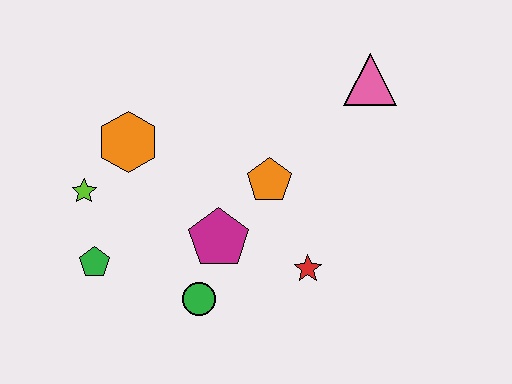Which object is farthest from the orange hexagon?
The pink triangle is farthest from the orange hexagon.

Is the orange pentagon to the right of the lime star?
Yes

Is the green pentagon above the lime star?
No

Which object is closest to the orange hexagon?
The lime star is closest to the orange hexagon.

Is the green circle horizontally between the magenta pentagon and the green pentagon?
Yes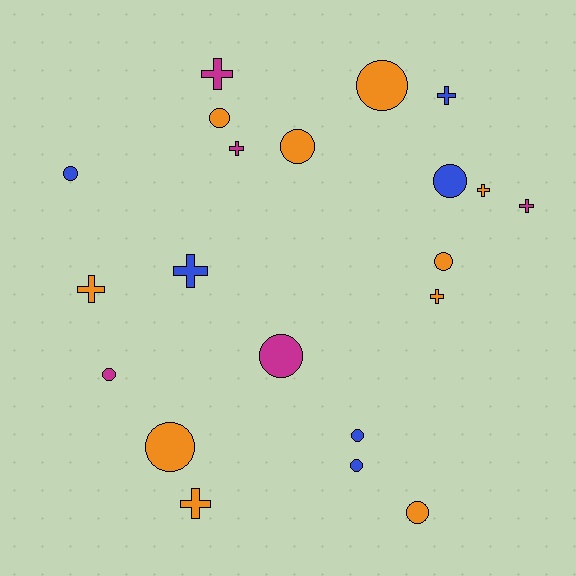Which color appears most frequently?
Orange, with 10 objects.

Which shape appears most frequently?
Circle, with 12 objects.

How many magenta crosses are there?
There are 3 magenta crosses.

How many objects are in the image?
There are 21 objects.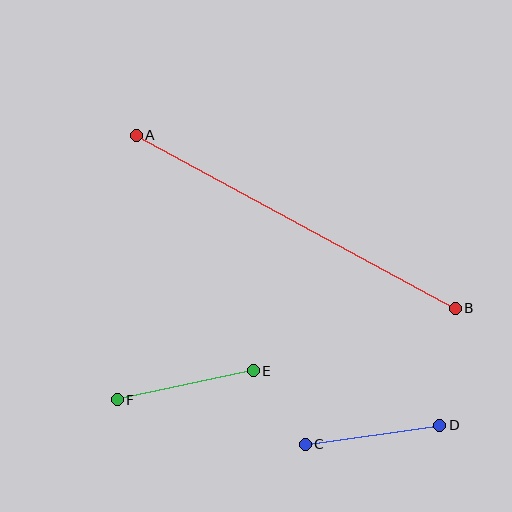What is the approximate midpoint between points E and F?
The midpoint is at approximately (185, 385) pixels.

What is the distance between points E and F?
The distance is approximately 139 pixels.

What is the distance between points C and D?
The distance is approximately 136 pixels.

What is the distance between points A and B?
The distance is approximately 363 pixels.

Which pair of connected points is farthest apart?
Points A and B are farthest apart.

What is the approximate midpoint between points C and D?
The midpoint is at approximately (373, 435) pixels.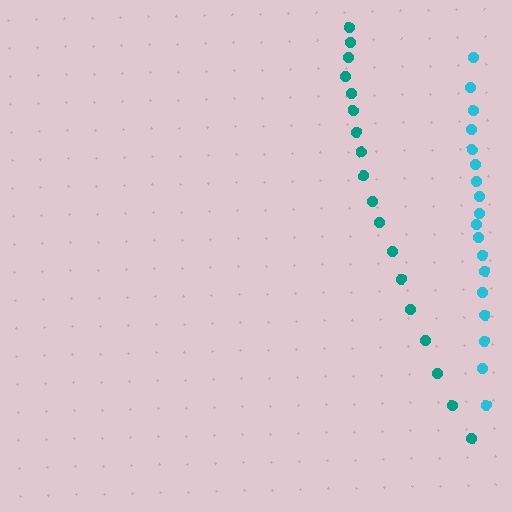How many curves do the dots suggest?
There are 2 distinct paths.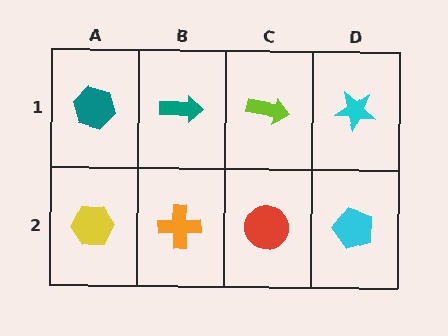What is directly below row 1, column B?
An orange cross.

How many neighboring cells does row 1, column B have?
3.